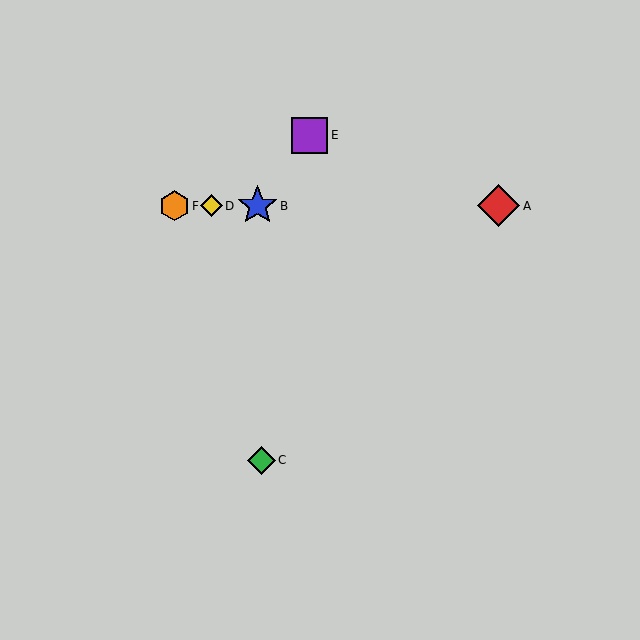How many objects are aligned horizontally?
4 objects (A, B, D, F) are aligned horizontally.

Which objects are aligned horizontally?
Objects A, B, D, F are aligned horizontally.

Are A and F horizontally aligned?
Yes, both are at y≈206.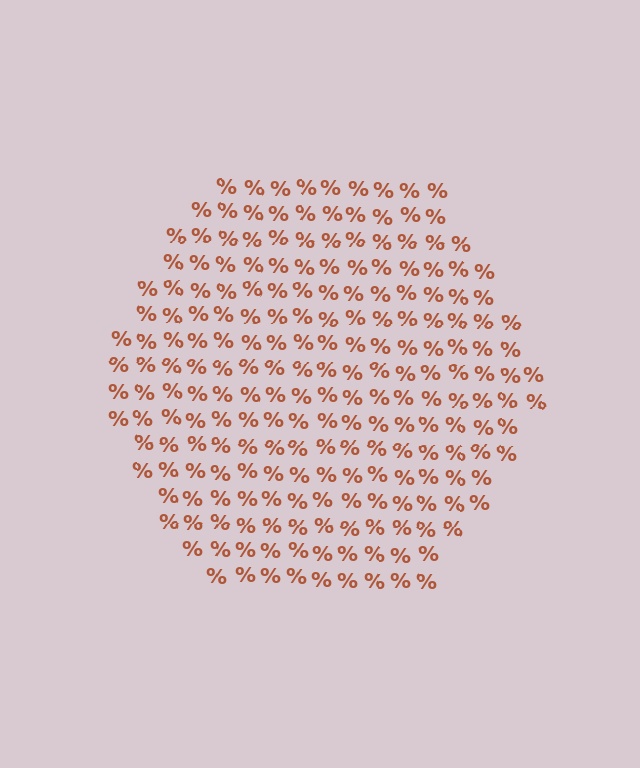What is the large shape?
The large shape is a hexagon.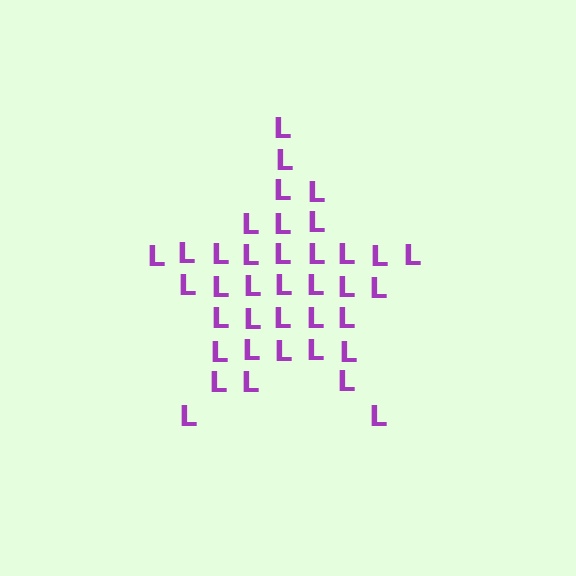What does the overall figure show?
The overall figure shows a star.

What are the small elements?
The small elements are letter L's.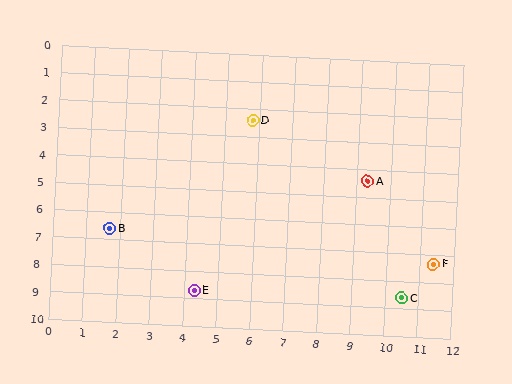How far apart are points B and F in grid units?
Points B and F are about 9.7 grid units apart.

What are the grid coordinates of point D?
Point D is at approximately (5.8, 2.4).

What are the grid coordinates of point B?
Point B is at approximately (1.7, 6.6).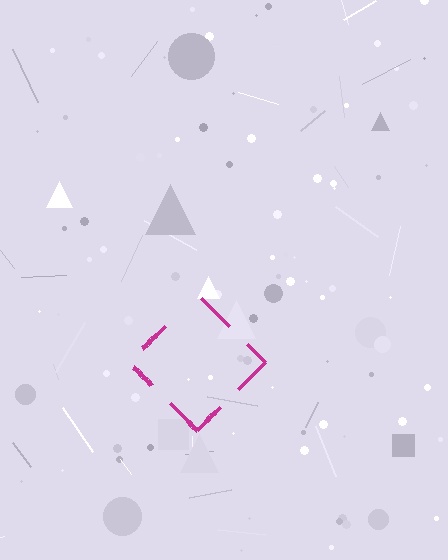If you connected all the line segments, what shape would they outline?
They would outline a diamond.